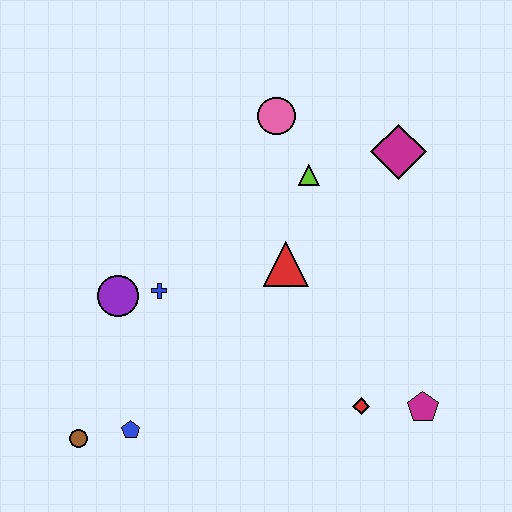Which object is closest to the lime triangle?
The pink circle is closest to the lime triangle.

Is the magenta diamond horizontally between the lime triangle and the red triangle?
No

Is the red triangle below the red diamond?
No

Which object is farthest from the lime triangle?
The brown circle is farthest from the lime triangle.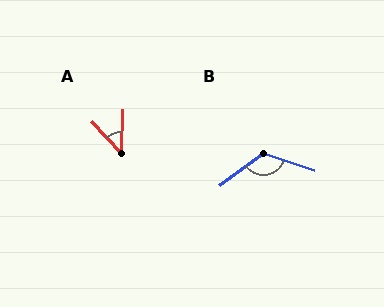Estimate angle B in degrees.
Approximately 125 degrees.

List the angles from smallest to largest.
A (44°), B (125°).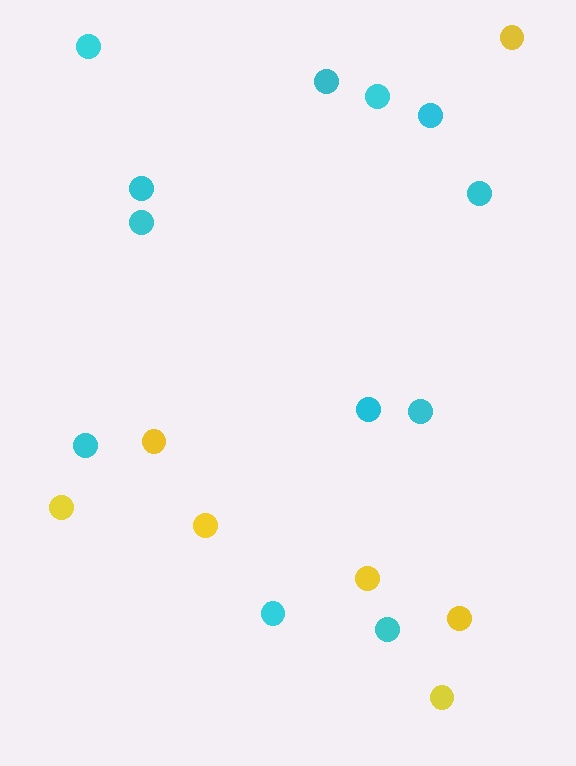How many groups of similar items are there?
There are 2 groups: one group of cyan circles (12) and one group of yellow circles (7).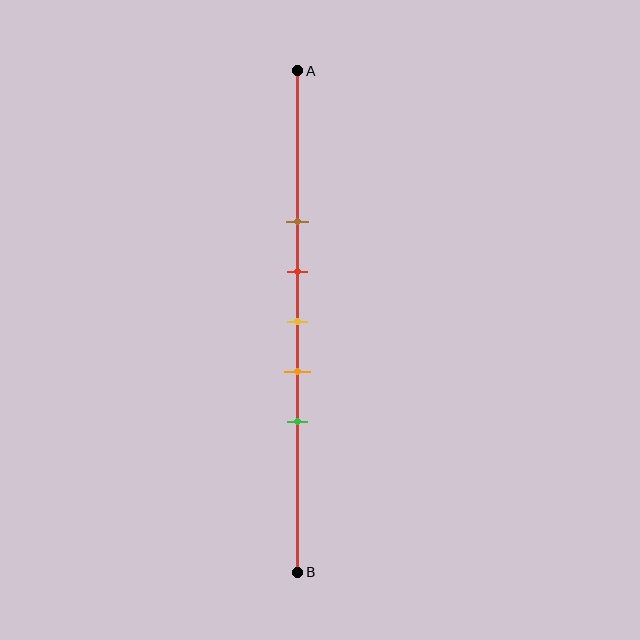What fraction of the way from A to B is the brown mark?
The brown mark is approximately 30% (0.3) of the way from A to B.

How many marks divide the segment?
There are 5 marks dividing the segment.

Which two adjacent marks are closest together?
The red and yellow marks are the closest adjacent pair.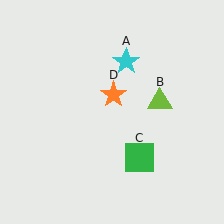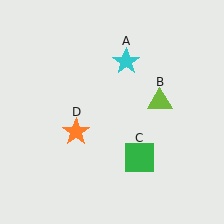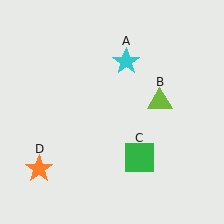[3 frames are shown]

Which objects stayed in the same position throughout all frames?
Cyan star (object A) and lime triangle (object B) and green square (object C) remained stationary.